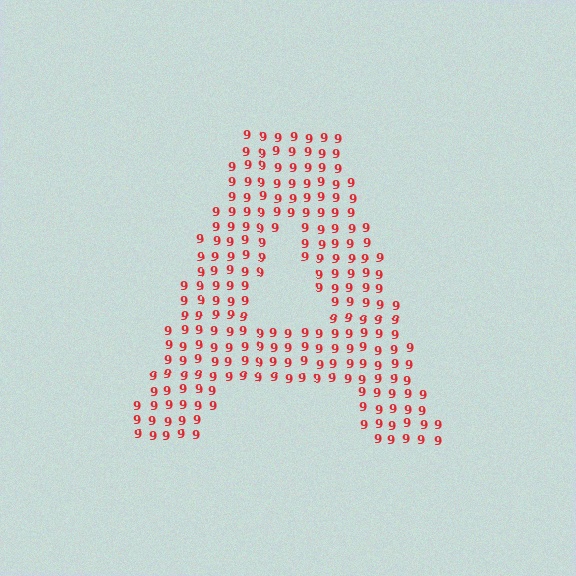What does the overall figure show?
The overall figure shows the letter A.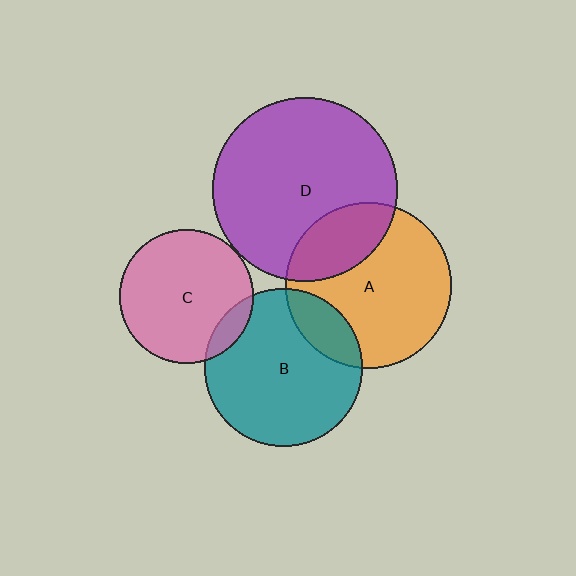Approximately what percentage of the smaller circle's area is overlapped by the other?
Approximately 25%.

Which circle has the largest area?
Circle D (purple).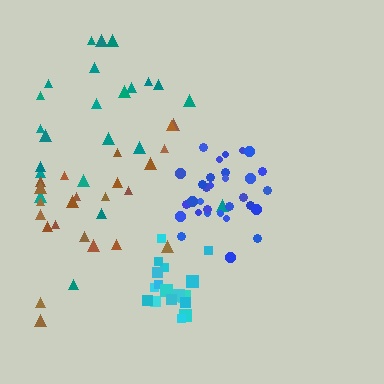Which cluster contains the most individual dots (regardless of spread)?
Blue (31).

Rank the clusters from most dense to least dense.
blue, cyan, brown, teal.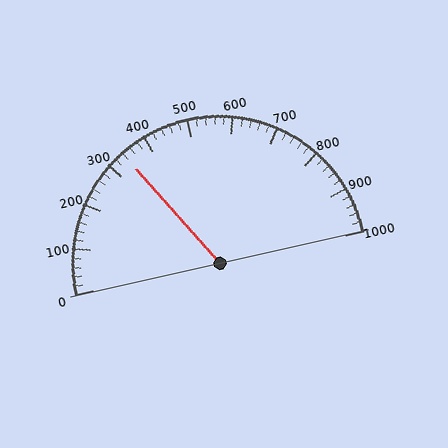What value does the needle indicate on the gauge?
The needle indicates approximately 340.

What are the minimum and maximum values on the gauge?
The gauge ranges from 0 to 1000.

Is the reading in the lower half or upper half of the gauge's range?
The reading is in the lower half of the range (0 to 1000).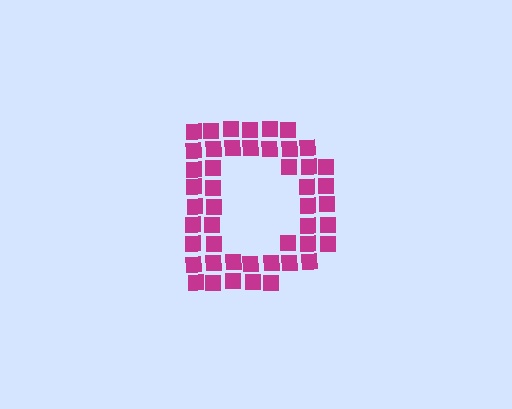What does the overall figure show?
The overall figure shows the letter D.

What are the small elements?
The small elements are squares.